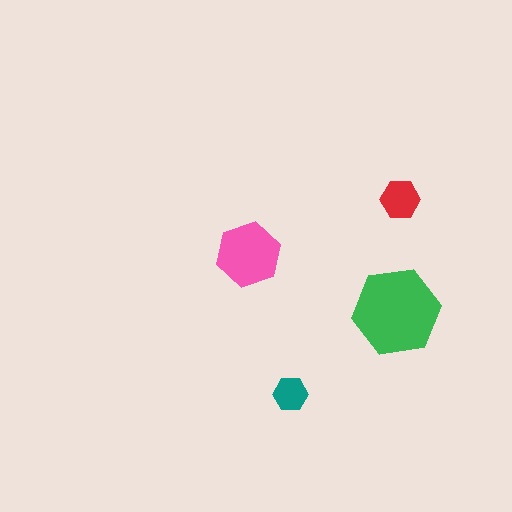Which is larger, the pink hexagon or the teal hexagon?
The pink one.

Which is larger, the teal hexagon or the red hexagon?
The red one.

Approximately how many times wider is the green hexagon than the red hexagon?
About 2 times wider.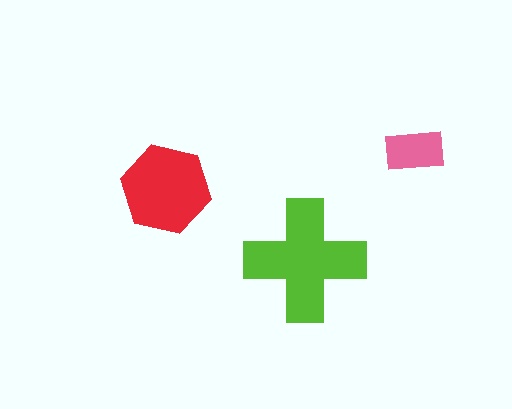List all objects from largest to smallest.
The lime cross, the red hexagon, the pink rectangle.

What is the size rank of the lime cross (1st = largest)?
1st.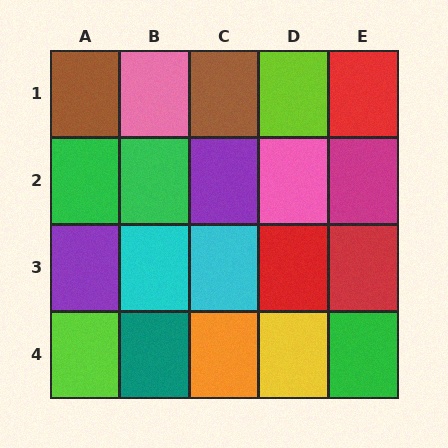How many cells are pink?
2 cells are pink.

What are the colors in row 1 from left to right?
Brown, pink, brown, lime, red.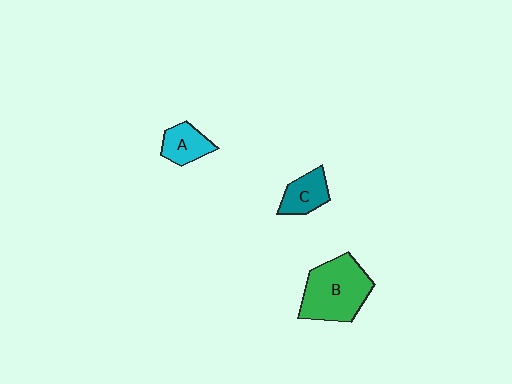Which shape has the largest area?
Shape B (green).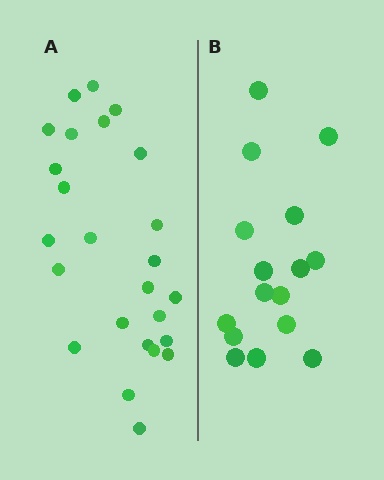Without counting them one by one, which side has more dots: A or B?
Region A (the left region) has more dots.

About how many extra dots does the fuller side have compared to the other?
Region A has roughly 8 or so more dots than region B.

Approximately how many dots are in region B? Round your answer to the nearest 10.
About 20 dots. (The exact count is 16, which rounds to 20.)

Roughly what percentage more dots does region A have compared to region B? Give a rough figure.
About 55% more.